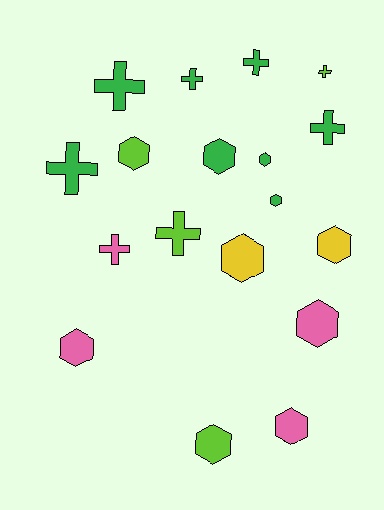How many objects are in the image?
There are 18 objects.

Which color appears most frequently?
Green, with 8 objects.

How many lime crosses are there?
There are 2 lime crosses.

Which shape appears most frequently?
Hexagon, with 10 objects.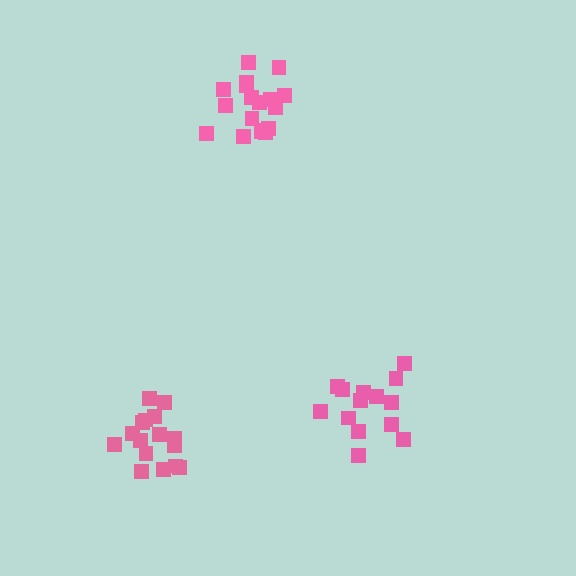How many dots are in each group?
Group 1: 16 dots, Group 2: 18 dots, Group 3: 14 dots (48 total).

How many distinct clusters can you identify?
There are 3 distinct clusters.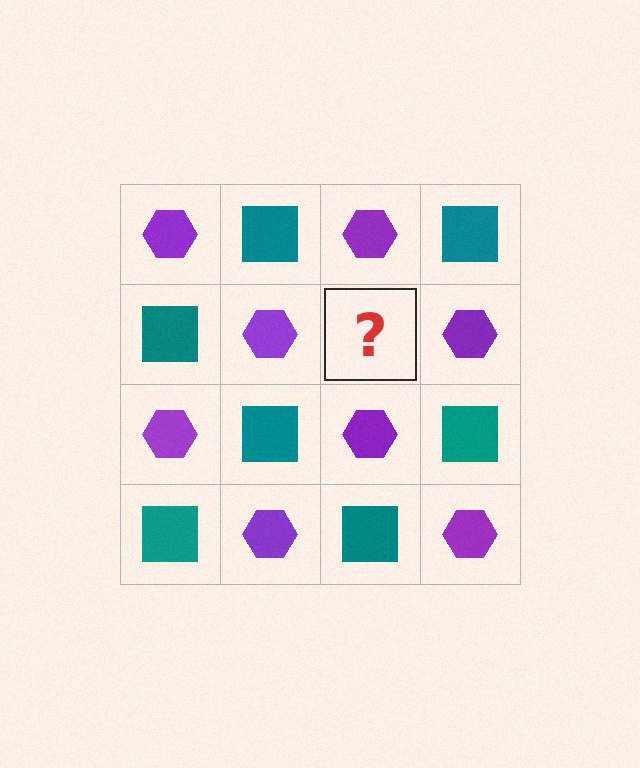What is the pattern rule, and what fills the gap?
The rule is that it alternates purple hexagon and teal square in a checkerboard pattern. The gap should be filled with a teal square.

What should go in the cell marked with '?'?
The missing cell should contain a teal square.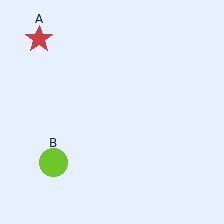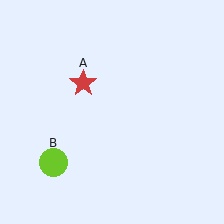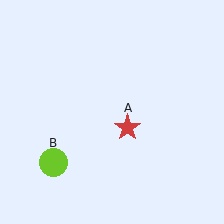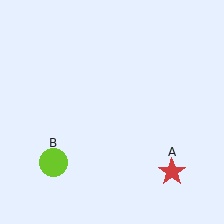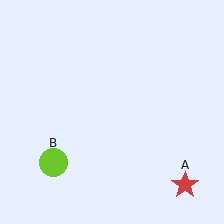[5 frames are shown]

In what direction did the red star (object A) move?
The red star (object A) moved down and to the right.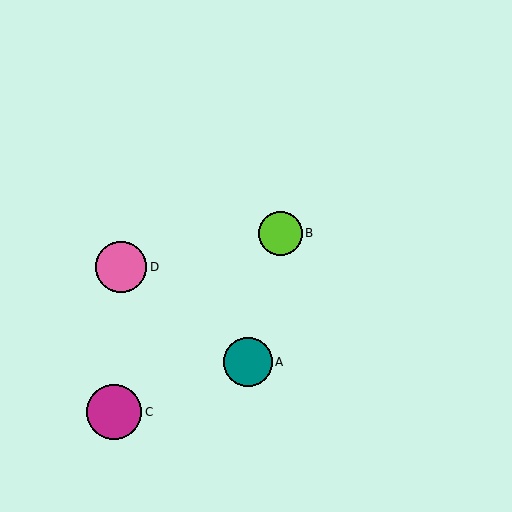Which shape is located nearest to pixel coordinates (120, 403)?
The magenta circle (labeled C) at (114, 412) is nearest to that location.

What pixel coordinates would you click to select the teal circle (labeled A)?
Click at (248, 362) to select the teal circle A.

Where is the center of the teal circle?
The center of the teal circle is at (248, 362).